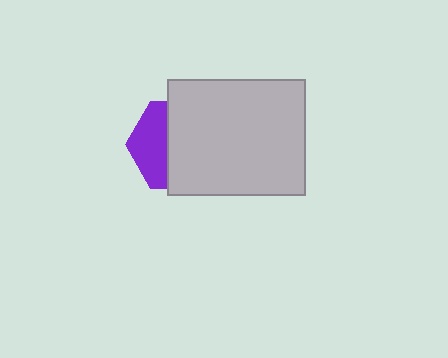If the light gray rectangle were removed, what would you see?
You would see the complete purple hexagon.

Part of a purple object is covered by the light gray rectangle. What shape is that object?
It is a hexagon.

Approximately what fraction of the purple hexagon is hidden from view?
Roughly 61% of the purple hexagon is hidden behind the light gray rectangle.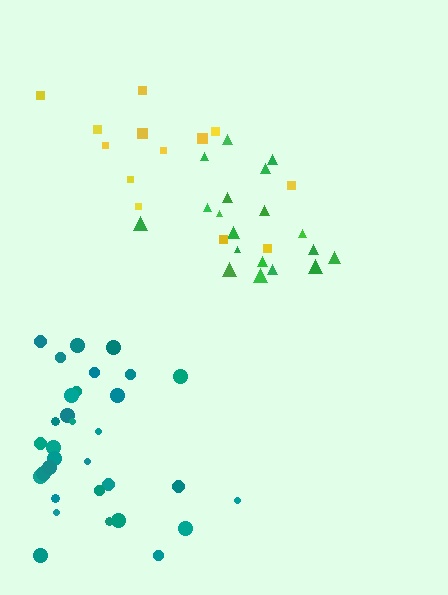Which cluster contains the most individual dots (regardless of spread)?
Teal (32).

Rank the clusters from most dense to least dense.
teal, green, yellow.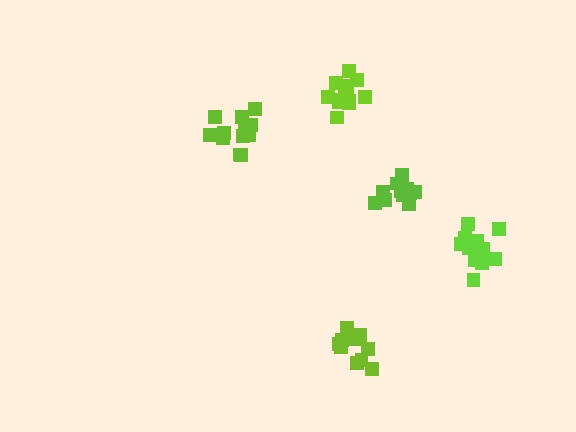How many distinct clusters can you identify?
There are 5 distinct clusters.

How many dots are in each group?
Group 1: 12 dots, Group 2: 12 dots, Group 3: 12 dots, Group 4: 13 dots, Group 5: 18 dots (67 total).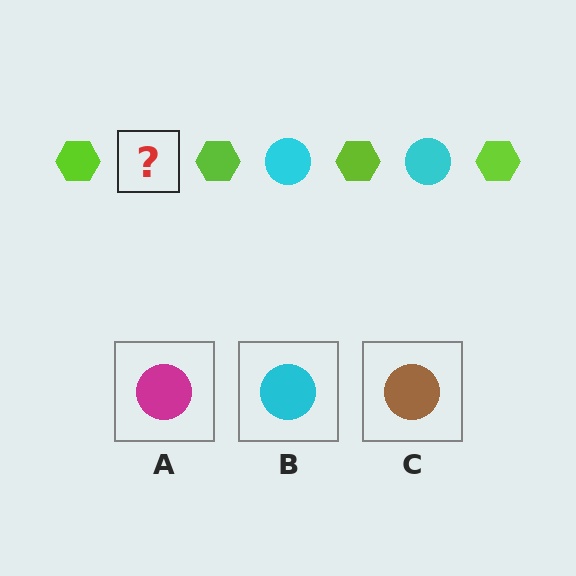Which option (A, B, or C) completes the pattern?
B.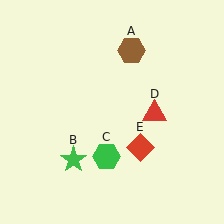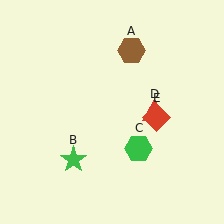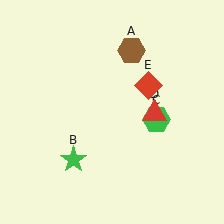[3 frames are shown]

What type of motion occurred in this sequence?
The green hexagon (object C), red diamond (object E) rotated counterclockwise around the center of the scene.